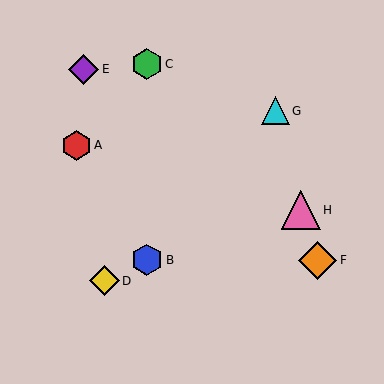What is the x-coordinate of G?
Object G is at x≈275.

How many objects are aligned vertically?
2 objects (B, C) are aligned vertically.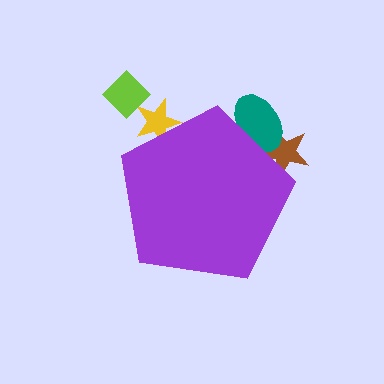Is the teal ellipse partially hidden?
Yes, the teal ellipse is partially hidden behind the purple pentagon.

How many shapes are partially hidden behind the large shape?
3 shapes are partially hidden.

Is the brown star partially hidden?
Yes, the brown star is partially hidden behind the purple pentagon.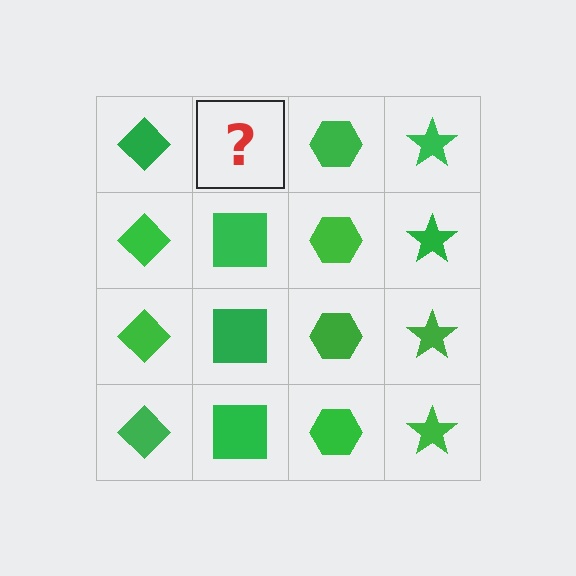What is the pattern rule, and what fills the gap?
The rule is that each column has a consistent shape. The gap should be filled with a green square.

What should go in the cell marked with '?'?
The missing cell should contain a green square.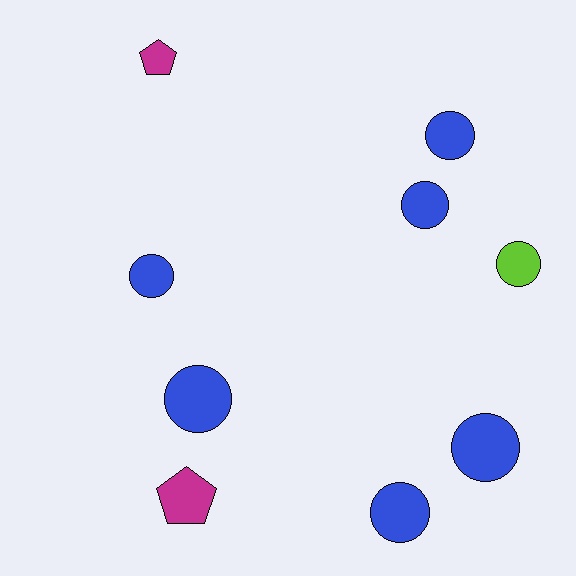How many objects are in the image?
There are 9 objects.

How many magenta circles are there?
There are no magenta circles.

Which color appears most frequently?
Blue, with 6 objects.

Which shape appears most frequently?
Circle, with 7 objects.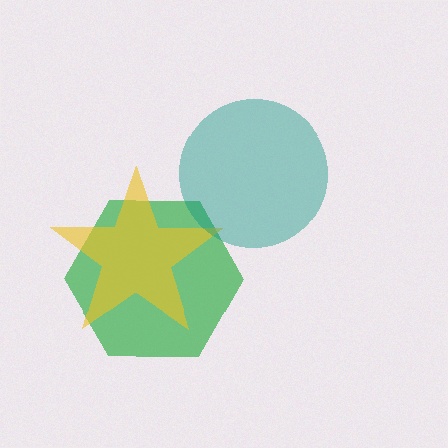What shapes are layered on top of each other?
The layered shapes are: a green hexagon, a yellow star, a teal circle.